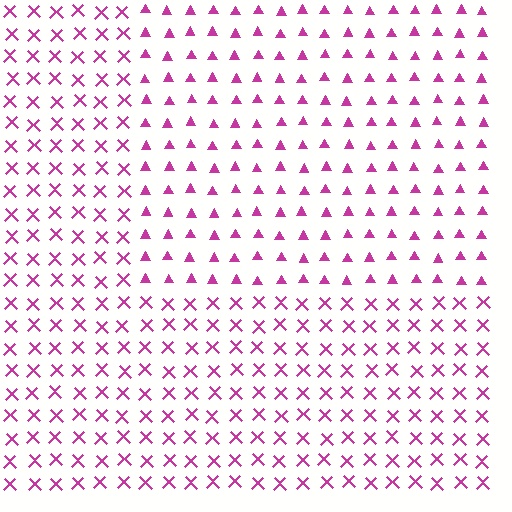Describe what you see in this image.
The image is filled with small magenta elements arranged in a uniform grid. A rectangle-shaped region contains triangles, while the surrounding area contains X marks. The boundary is defined purely by the change in element shape.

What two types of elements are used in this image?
The image uses triangles inside the rectangle region and X marks outside it.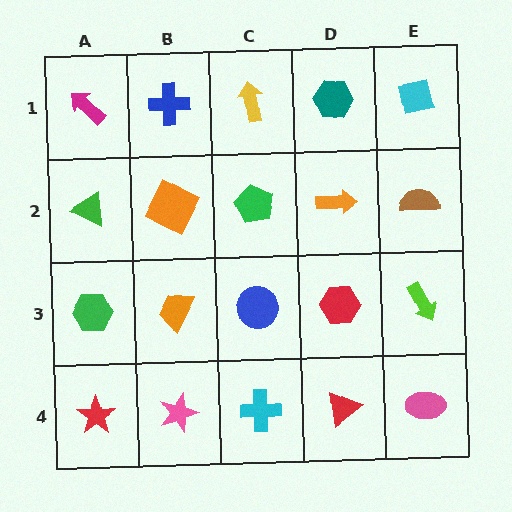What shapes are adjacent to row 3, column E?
A brown semicircle (row 2, column E), a pink ellipse (row 4, column E), a red hexagon (row 3, column D).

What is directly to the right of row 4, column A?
A pink star.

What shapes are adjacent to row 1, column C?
A green pentagon (row 2, column C), a blue cross (row 1, column B), a teal hexagon (row 1, column D).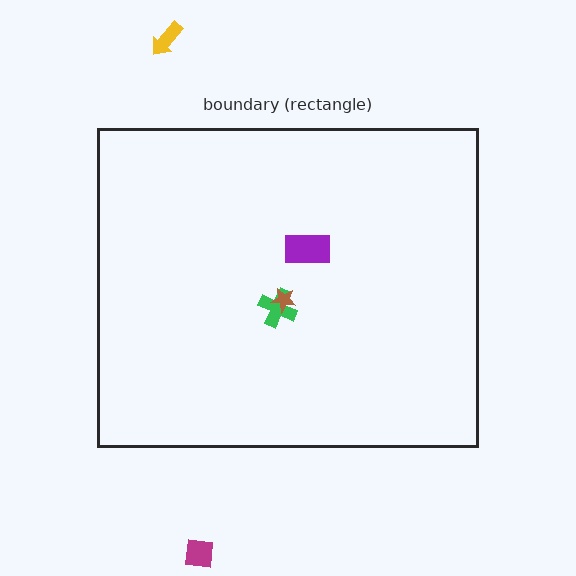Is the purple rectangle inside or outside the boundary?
Inside.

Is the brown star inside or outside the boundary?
Inside.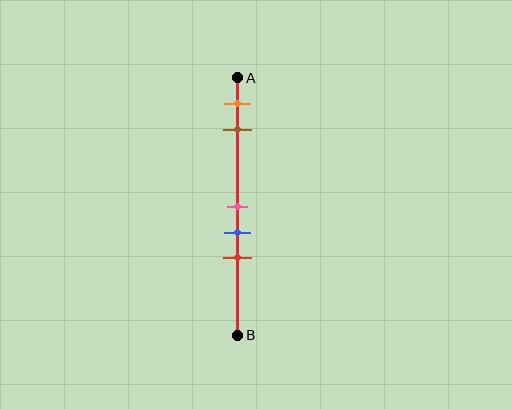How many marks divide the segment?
There are 5 marks dividing the segment.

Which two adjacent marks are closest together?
The pink and blue marks are the closest adjacent pair.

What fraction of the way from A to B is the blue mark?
The blue mark is approximately 60% (0.6) of the way from A to B.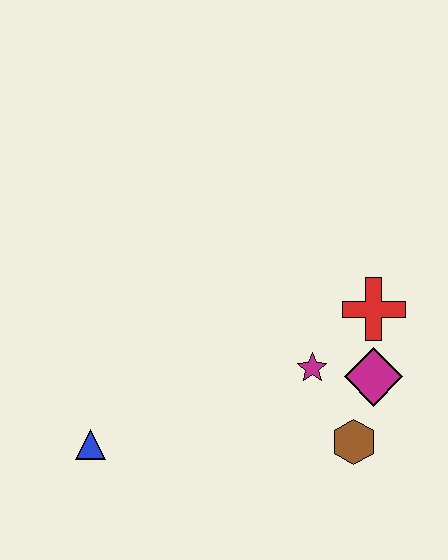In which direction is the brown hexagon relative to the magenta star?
The brown hexagon is below the magenta star.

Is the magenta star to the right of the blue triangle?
Yes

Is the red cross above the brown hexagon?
Yes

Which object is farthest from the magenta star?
The blue triangle is farthest from the magenta star.